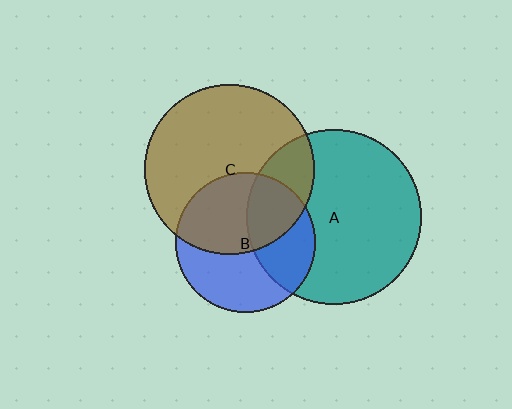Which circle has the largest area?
Circle A (teal).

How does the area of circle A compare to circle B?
Approximately 1.6 times.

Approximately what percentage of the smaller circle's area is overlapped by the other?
Approximately 35%.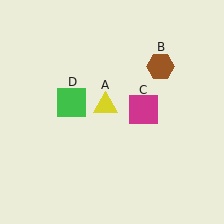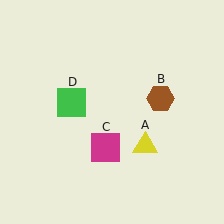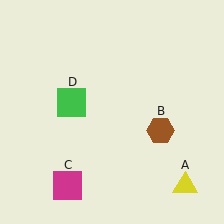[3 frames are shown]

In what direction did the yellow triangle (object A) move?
The yellow triangle (object A) moved down and to the right.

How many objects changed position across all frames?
3 objects changed position: yellow triangle (object A), brown hexagon (object B), magenta square (object C).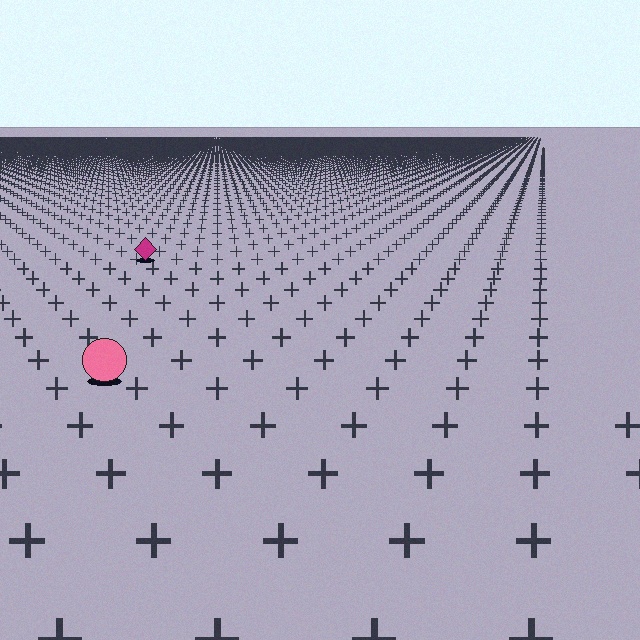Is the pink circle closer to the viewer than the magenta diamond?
Yes. The pink circle is closer — you can tell from the texture gradient: the ground texture is coarser near it.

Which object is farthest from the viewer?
The magenta diamond is farthest from the viewer. It appears smaller and the ground texture around it is denser.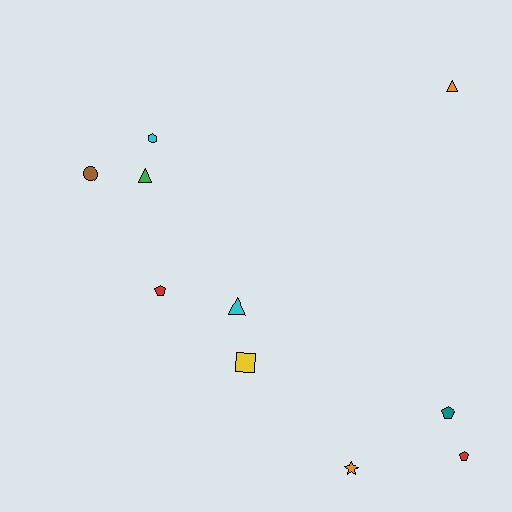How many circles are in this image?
There is 1 circle.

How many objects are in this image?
There are 10 objects.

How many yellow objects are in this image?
There is 1 yellow object.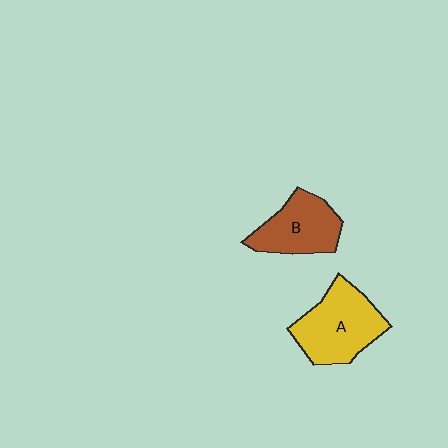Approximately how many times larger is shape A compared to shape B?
Approximately 1.3 times.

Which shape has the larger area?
Shape A (yellow).